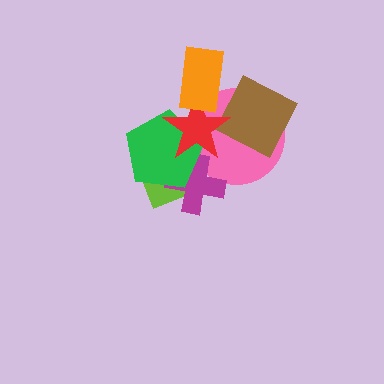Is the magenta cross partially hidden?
Yes, it is partially covered by another shape.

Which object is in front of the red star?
The orange rectangle is in front of the red star.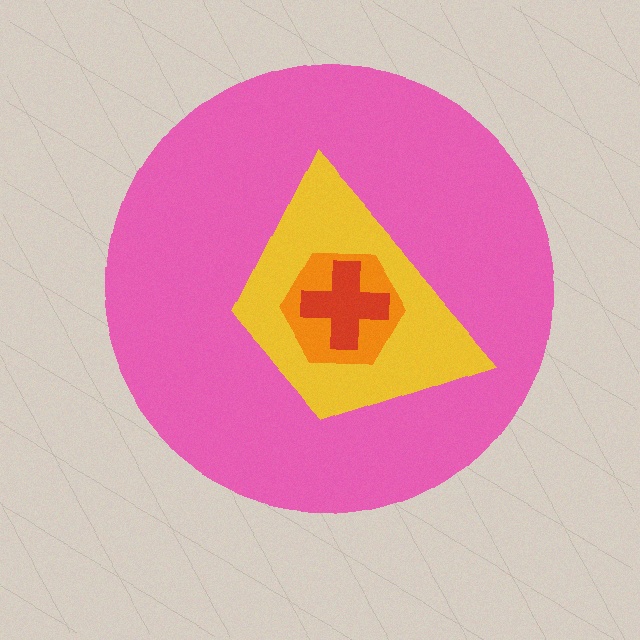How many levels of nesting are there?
4.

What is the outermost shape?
The pink circle.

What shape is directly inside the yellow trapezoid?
The orange hexagon.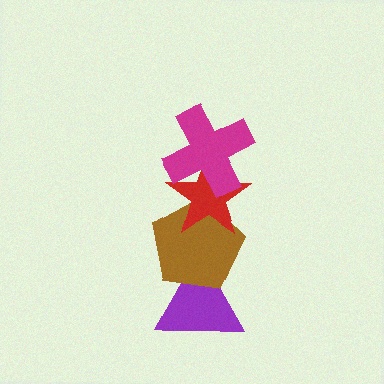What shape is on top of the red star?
The magenta cross is on top of the red star.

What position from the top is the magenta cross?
The magenta cross is 1st from the top.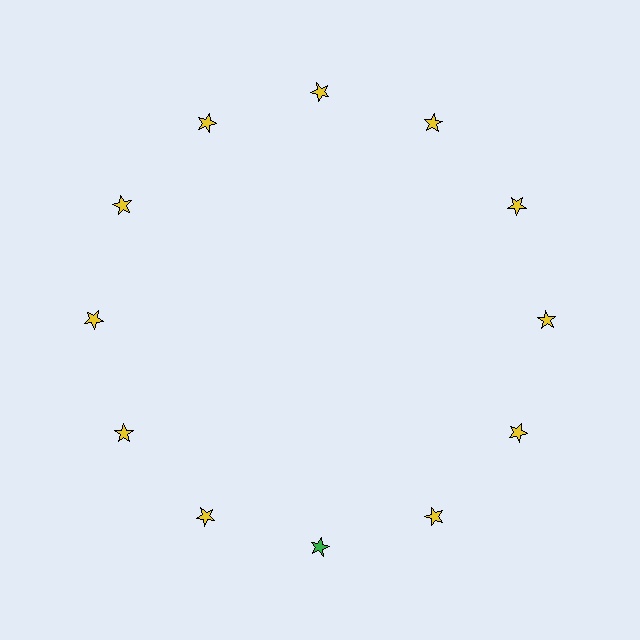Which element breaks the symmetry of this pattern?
The green star at roughly the 6 o'clock position breaks the symmetry. All other shapes are yellow stars.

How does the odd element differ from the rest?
It has a different color: green instead of yellow.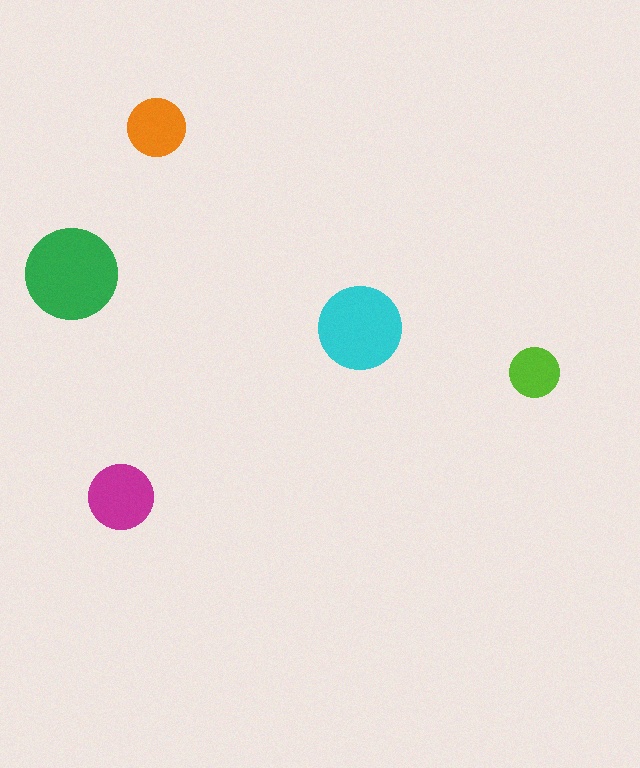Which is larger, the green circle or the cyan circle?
The green one.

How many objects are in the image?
There are 5 objects in the image.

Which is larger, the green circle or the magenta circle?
The green one.